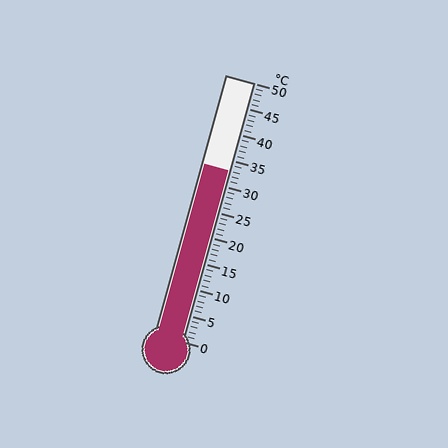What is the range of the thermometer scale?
The thermometer scale ranges from 0°C to 50°C.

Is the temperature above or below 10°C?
The temperature is above 10°C.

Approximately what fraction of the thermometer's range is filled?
The thermometer is filled to approximately 65% of its range.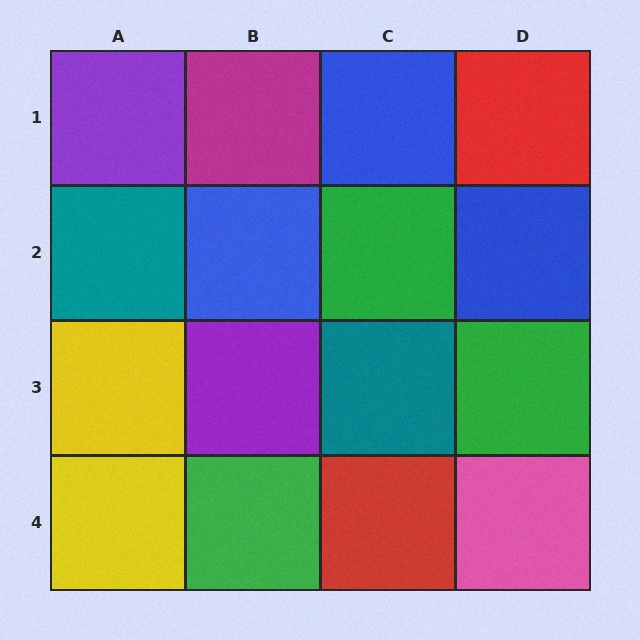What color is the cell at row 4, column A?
Yellow.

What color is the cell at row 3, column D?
Green.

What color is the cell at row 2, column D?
Blue.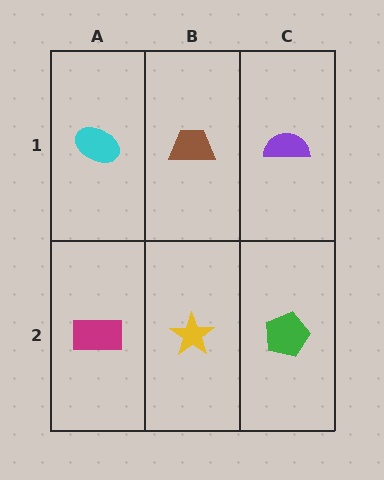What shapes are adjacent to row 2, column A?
A cyan ellipse (row 1, column A), a yellow star (row 2, column B).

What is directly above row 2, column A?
A cyan ellipse.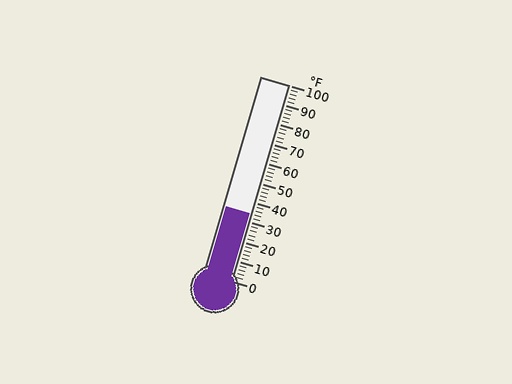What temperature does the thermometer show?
The thermometer shows approximately 34°F.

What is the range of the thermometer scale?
The thermometer scale ranges from 0°F to 100°F.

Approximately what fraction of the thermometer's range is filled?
The thermometer is filled to approximately 35% of its range.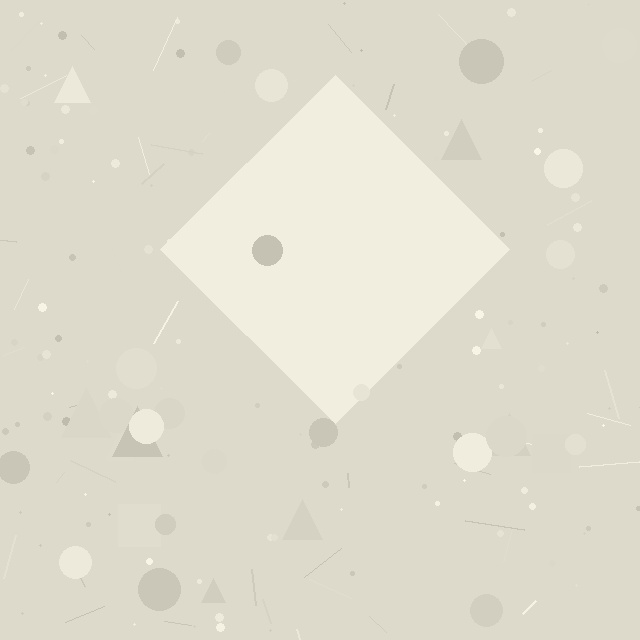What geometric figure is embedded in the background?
A diamond is embedded in the background.